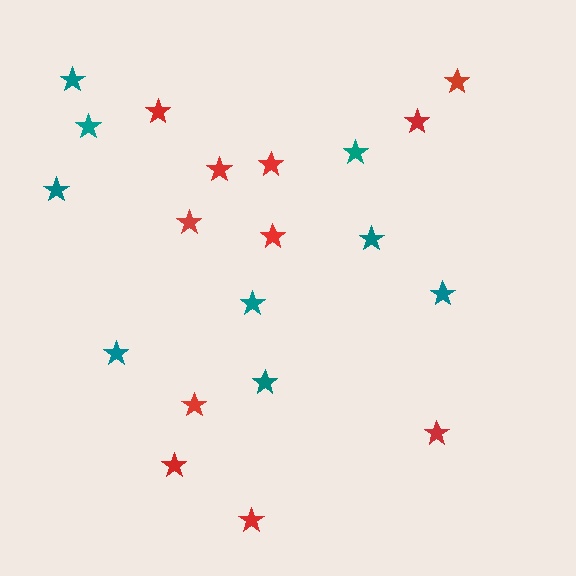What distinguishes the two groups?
There are 2 groups: one group of red stars (11) and one group of teal stars (9).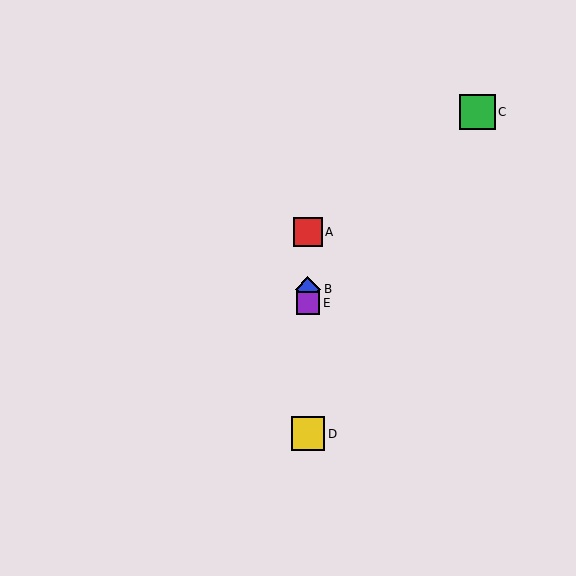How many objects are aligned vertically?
4 objects (A, B, D, E) are aligned vertically.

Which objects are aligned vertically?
Objects A, B, D, E are aligned vertically.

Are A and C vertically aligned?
No, A is at x≈308 and C is at x≈477.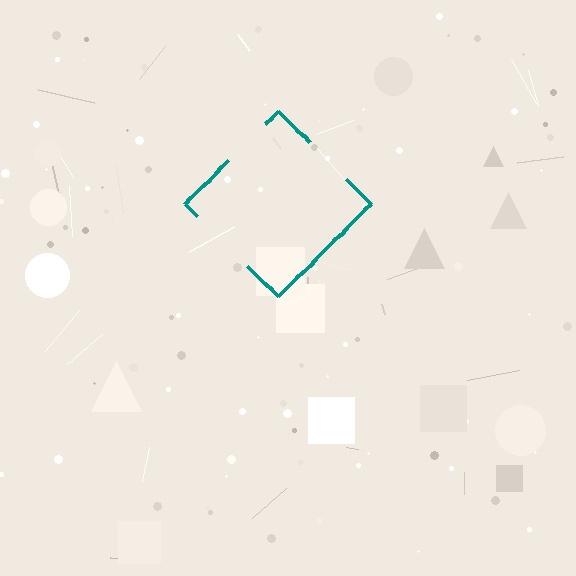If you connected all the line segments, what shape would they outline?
They would outline a diamond.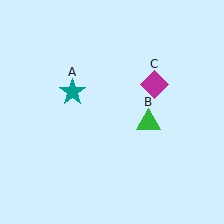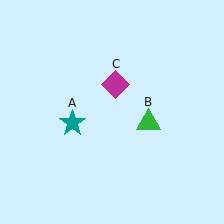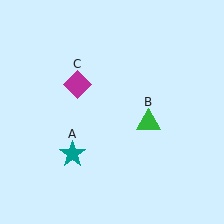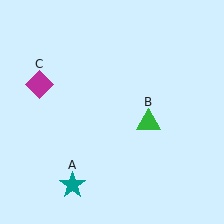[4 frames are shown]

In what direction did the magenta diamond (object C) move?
The magenta diamond (object C) moved left.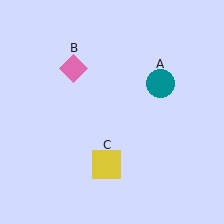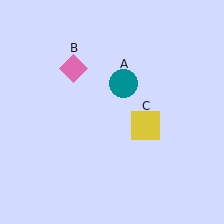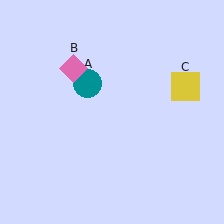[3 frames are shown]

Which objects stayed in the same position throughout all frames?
Pink diamond (object B) remained stationary.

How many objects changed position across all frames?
2 objects changed position: teal circle (object A), yellow square (object C).